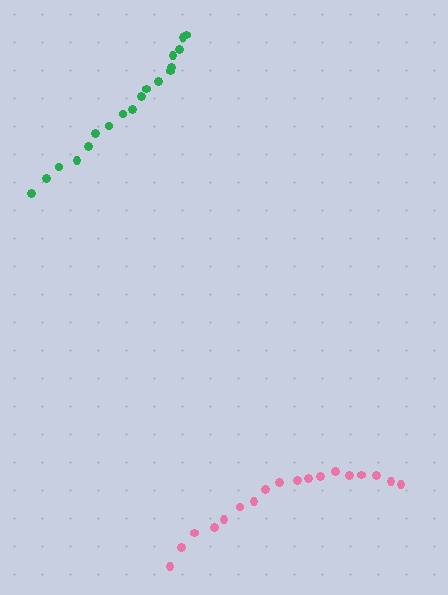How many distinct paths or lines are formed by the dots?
There are 2 distinct paths.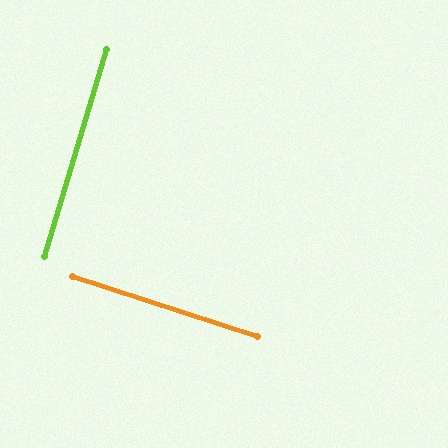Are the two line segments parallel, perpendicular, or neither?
Perpendicular — they meet at approximately 89°.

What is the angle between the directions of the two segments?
Approximately 89 degrees.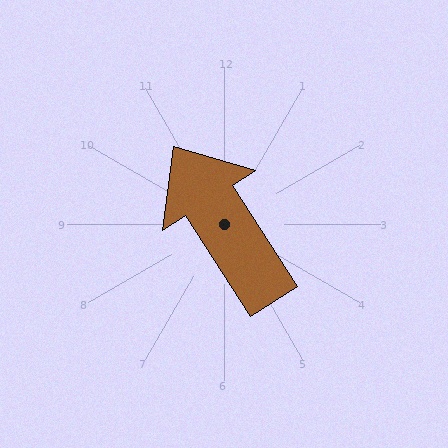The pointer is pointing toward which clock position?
Roughly 11 o'clock.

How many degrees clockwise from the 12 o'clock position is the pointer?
Approximately 327 degrees.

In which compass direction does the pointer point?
Northwest.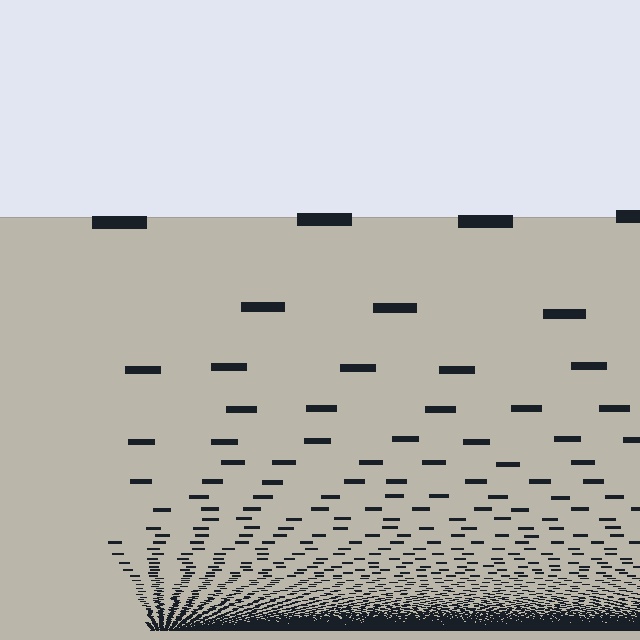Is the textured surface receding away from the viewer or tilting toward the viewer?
The surface appears to tilt toward the viewer. Texture elements get larger and sparser toward the top.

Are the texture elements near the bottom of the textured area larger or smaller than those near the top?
Smaller. The gradient is inverted — elements near the bottom are smaller and denser.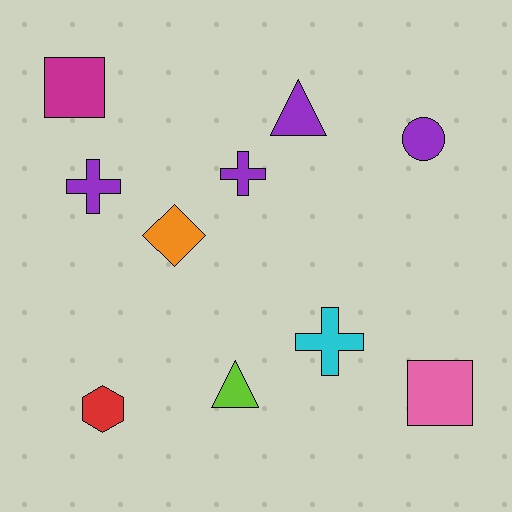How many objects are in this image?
There are 10 objects.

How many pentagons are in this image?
There are no pentagons.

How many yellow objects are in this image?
There are no yellow objects.